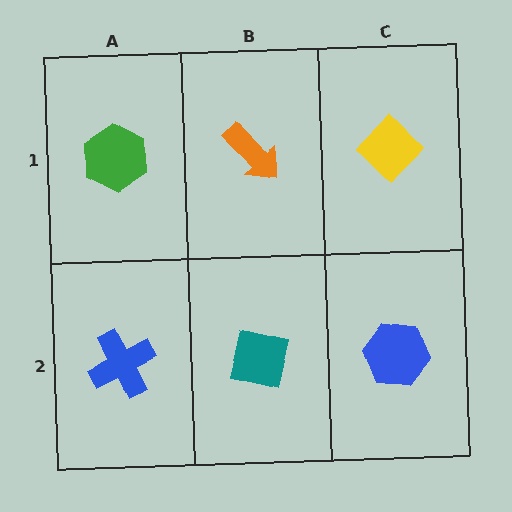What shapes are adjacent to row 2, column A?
A green hexagon (row 1, column A), a teal square (row 2, column B).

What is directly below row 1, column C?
A blue hexagon.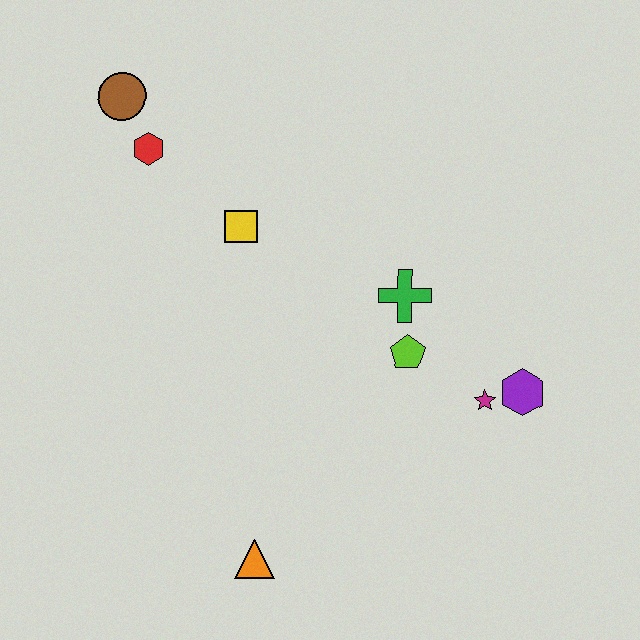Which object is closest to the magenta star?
The purple hexagon is closest to the magenta star.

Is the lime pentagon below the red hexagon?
Yes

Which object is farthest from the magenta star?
The brown circle is farthest from the magenta star.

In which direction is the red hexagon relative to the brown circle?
The red hexagon is below the brown circle.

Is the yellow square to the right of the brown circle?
Yes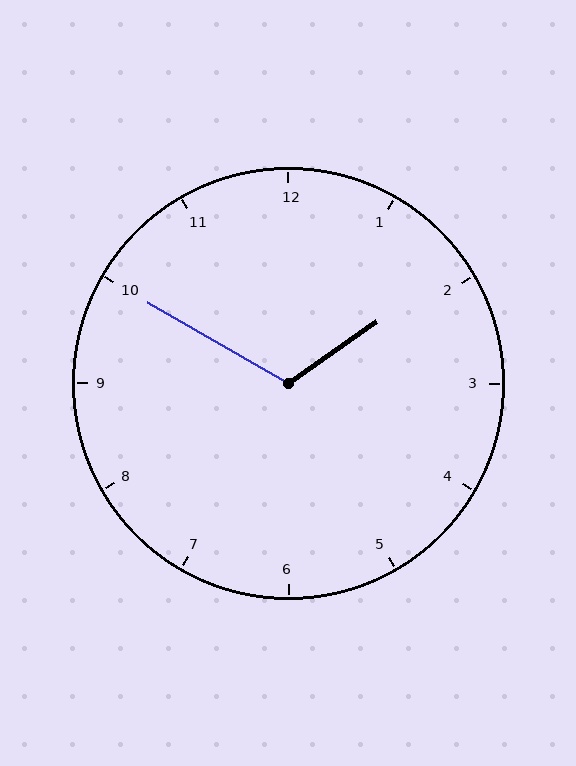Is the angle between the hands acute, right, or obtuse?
It is obtuse.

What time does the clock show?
1:50.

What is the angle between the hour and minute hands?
Approximately 115 degrees.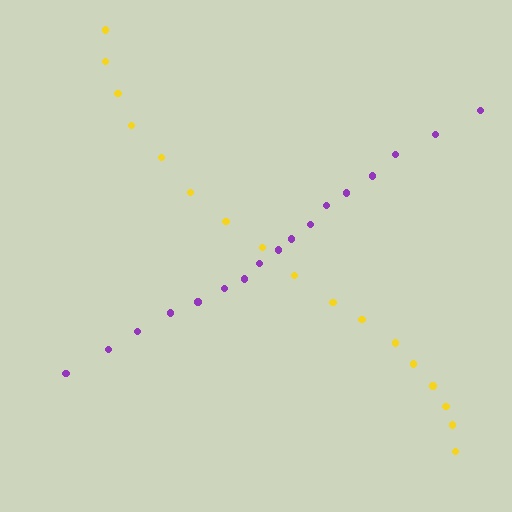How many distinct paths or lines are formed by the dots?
There are 2 distinct paths.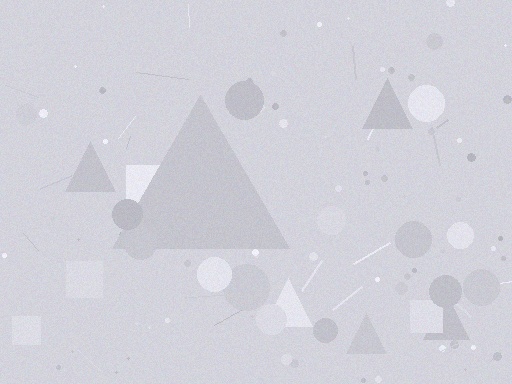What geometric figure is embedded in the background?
A triangle is embedded in the background.